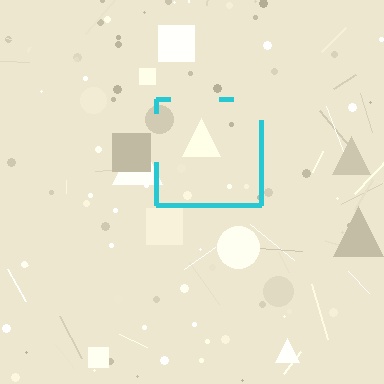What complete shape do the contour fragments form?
The contour fragments form a square.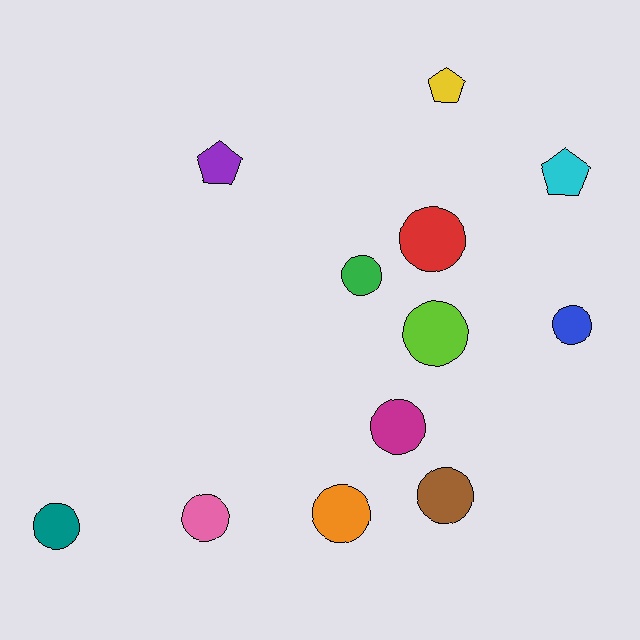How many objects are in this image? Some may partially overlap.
There are 12 objects.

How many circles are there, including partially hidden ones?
There are 9 circles.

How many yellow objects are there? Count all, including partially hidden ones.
There is 1 yellow object.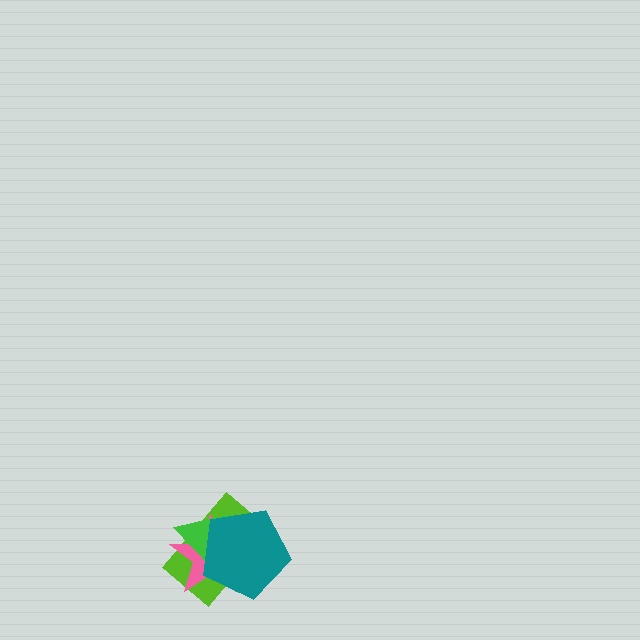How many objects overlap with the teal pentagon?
3 objects overlap with the teal pentagon.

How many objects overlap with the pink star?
3 objects overlap with the pink star.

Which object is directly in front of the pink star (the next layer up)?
The green triangle is directly in front of the pink star.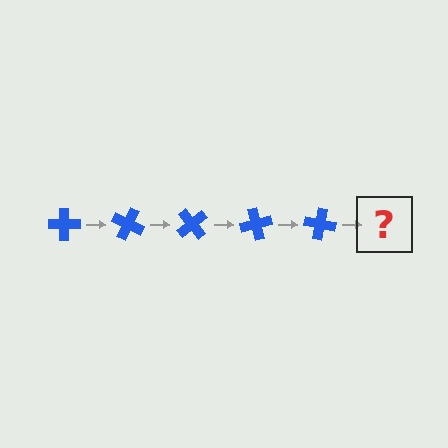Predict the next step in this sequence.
The next step is a blue cross rotated 125 degrees.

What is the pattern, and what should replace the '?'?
The pattern is that the cross rotates 25 degrees each step. The '?' should be a blue cross rotated 125 degrees.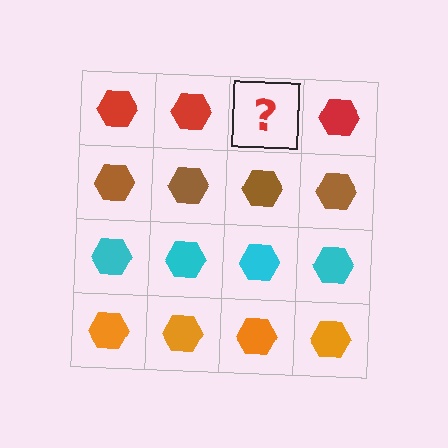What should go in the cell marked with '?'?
The missing cell should contain a red hexagon.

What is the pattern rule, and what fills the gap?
The rule is that each row has a consistent color. The gap should be filled with a red hexagon.